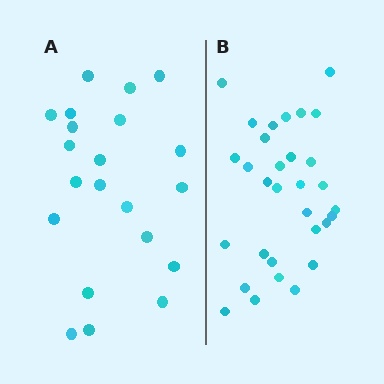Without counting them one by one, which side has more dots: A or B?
Region B (the right region) has more dots.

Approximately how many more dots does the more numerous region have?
Region B has roughly 10 or so more dots than region A.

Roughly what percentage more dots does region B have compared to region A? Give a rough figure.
About 50% more.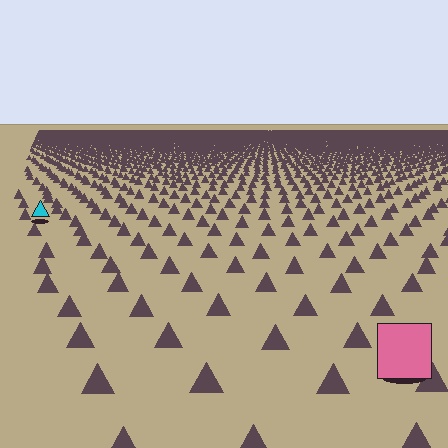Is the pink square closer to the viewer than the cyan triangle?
Yes. The pink square is closer — you can tell from the texture gradient: the ground texture is coarser near it.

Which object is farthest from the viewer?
The cyan triangle is farthest from the viewer. It appears smaller and the ground texture around it is denser.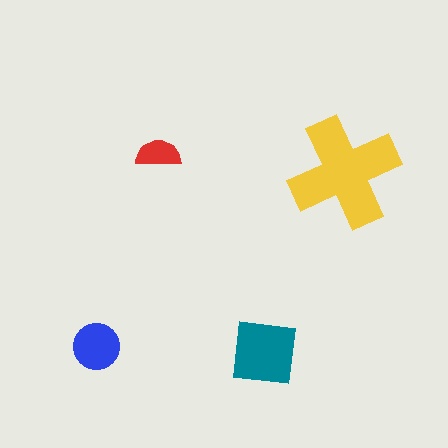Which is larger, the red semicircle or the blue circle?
The blue circle.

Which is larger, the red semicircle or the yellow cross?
The yellow cross.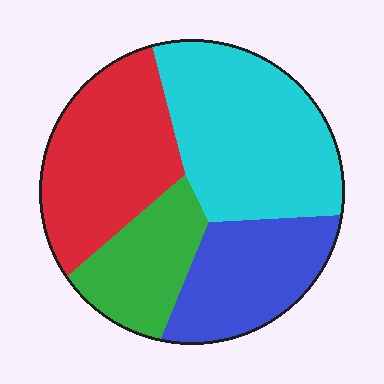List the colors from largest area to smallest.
From largest to smallest: cyan, red, blue, green.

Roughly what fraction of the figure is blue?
Blue covers about 20% of the figure.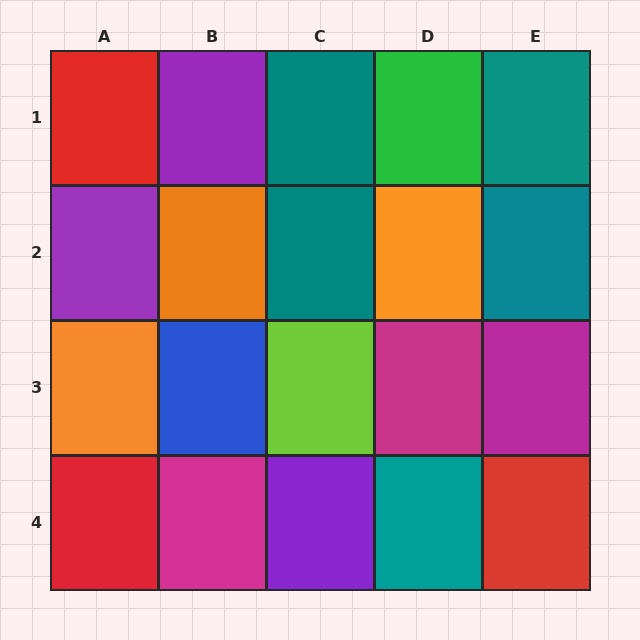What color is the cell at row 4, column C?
Purple.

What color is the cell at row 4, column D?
Teal.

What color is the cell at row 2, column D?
Orange.